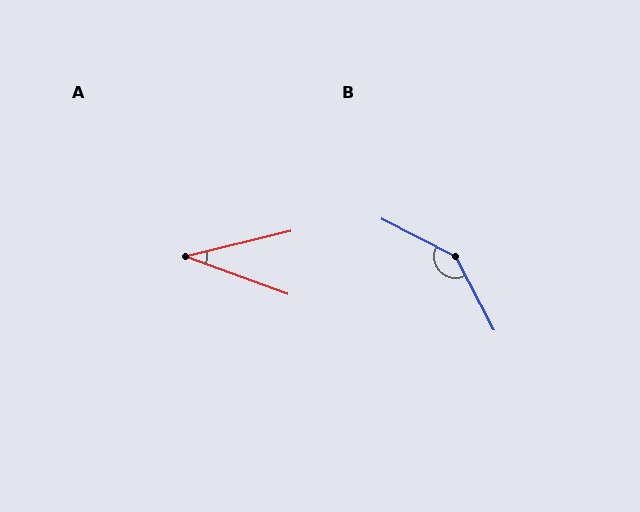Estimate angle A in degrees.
Approximately 34 degrees.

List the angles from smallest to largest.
A (34°), B (144°).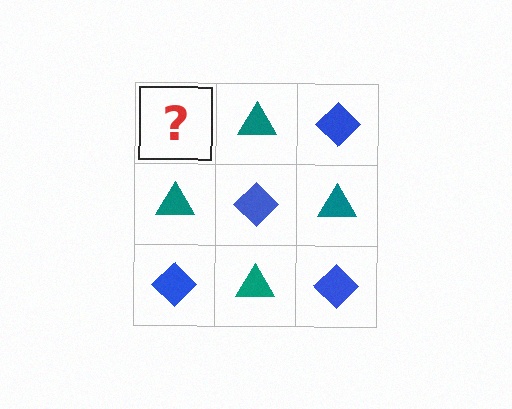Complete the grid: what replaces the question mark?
The question mark should be replaced with a blue diamond.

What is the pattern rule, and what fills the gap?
The rule is that it alternates blue diamond and teal triangle in a checkerboard pattern. The gap should be filled with a blue diamond.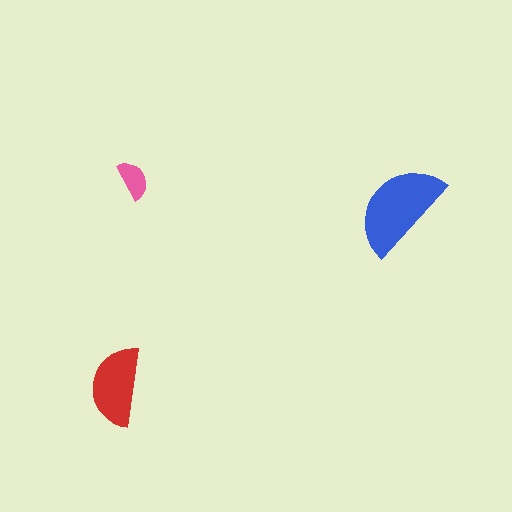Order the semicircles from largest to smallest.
the blue one, the red one, the pink one.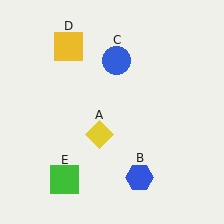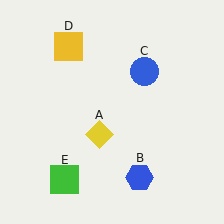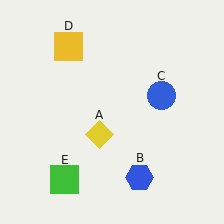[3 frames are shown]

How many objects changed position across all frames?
1 object changed position: blue circle (object C).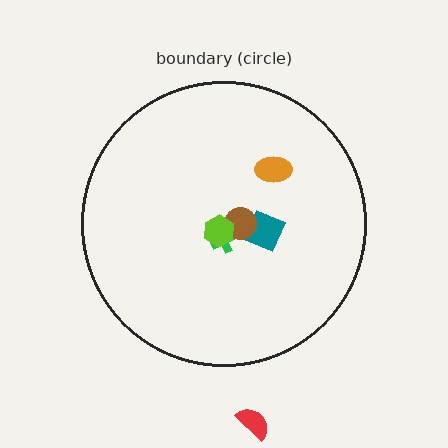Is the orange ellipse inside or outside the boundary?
Inside.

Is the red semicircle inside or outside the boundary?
Outside.